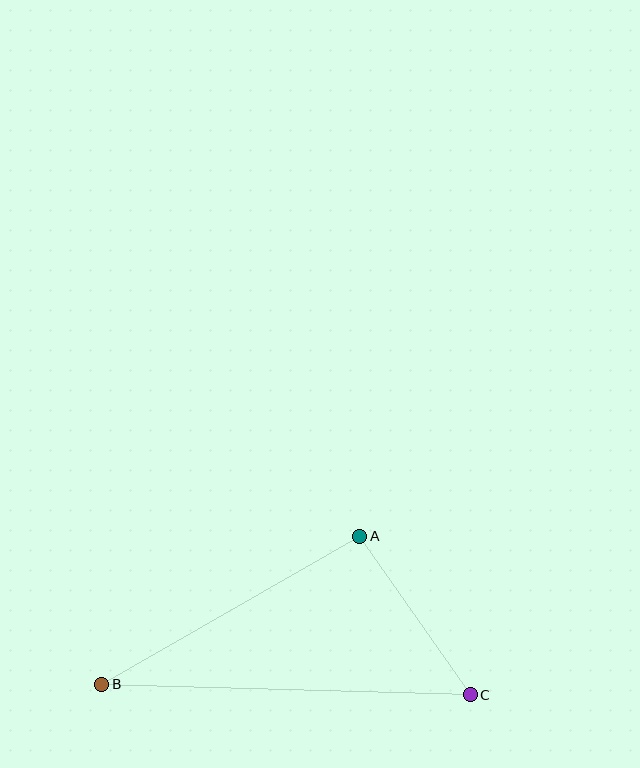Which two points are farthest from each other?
Points B and C are farthest from each other.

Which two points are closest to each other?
Points A and C are closest to each other.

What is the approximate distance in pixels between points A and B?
The distance between A and B is approximately 297 pixels.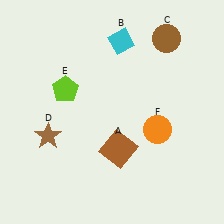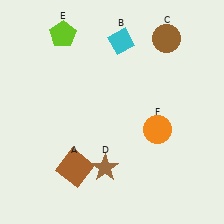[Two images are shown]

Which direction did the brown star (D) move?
The brown star (D) moved right.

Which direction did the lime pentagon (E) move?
The lime pentagon (E) moved up.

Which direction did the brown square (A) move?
The brown square (A) moved left.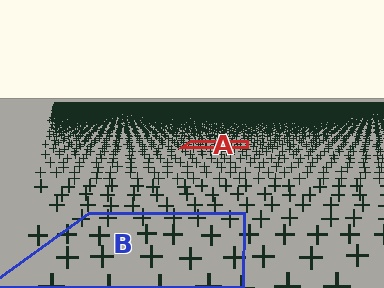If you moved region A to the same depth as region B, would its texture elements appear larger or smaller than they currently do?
They would appear larger. At a closer depth, the same texture elements are projected at a bigger on-screen size.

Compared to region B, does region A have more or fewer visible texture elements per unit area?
Region A has more texture elements per unit area — they are packed more densely because it is farther away.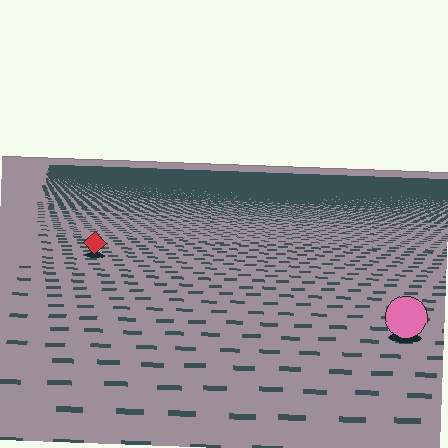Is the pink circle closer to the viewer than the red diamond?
Yes. The pink circle is closer — you can tell from the texture gradient: the ground texture is coarser near it.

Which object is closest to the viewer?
The pink circle is closest. The texture marks near it are larger and more spread out.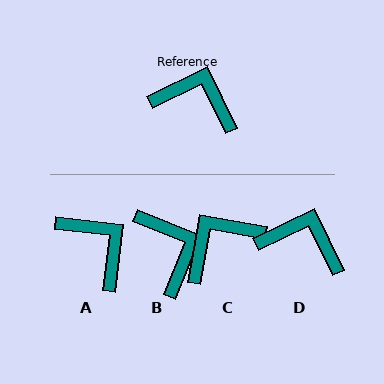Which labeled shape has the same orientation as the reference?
D.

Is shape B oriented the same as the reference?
No, it is off by about 48 degrees.